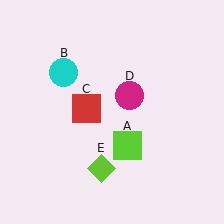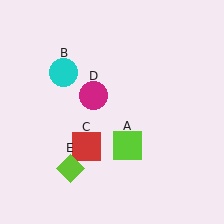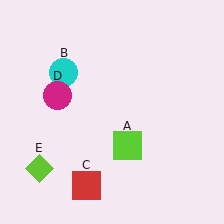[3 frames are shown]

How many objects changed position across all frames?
3 objects changed position: red square (object C), magenta circle (object D), lime diamond (object E).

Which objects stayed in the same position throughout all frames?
Lime square (object A) and cyan circle (object B) remained stationary.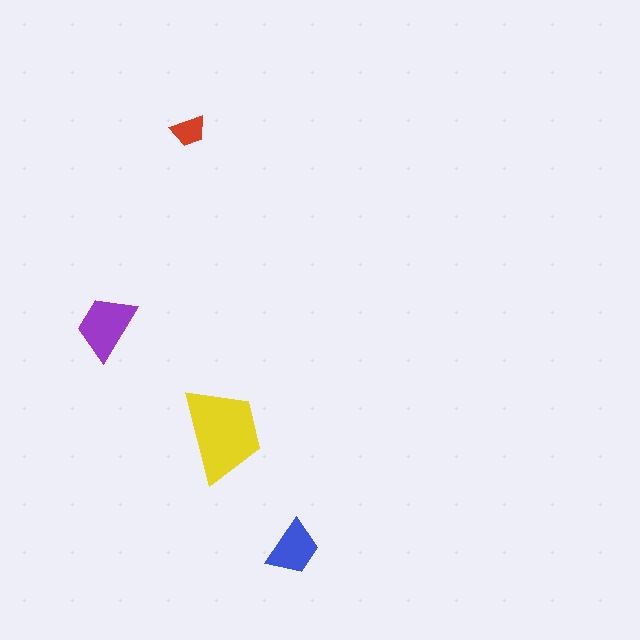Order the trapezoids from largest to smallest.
the yellow one, the purple one, the blue one, the red one.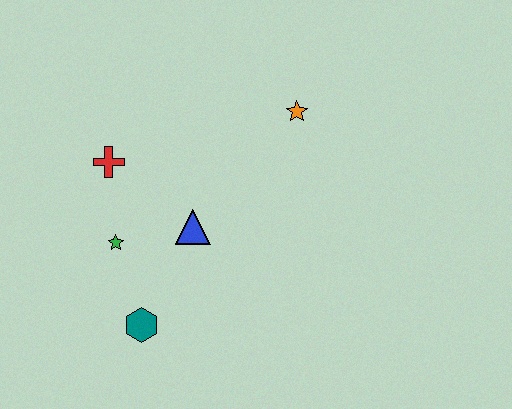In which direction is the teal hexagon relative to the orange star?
The teal hexagon is below the orange star.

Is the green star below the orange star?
Yes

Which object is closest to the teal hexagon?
The green star is closest to the teal hexagon.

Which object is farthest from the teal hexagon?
The orange star is farthest from the teal hexagon.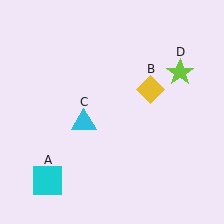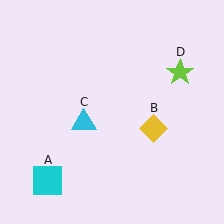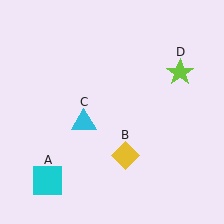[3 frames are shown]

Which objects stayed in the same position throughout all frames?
Cyan square (object A) and cyan triangle (object C) and lime star (object D) remained stationary.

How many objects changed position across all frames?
1 object changed position: yellow diamond (object B).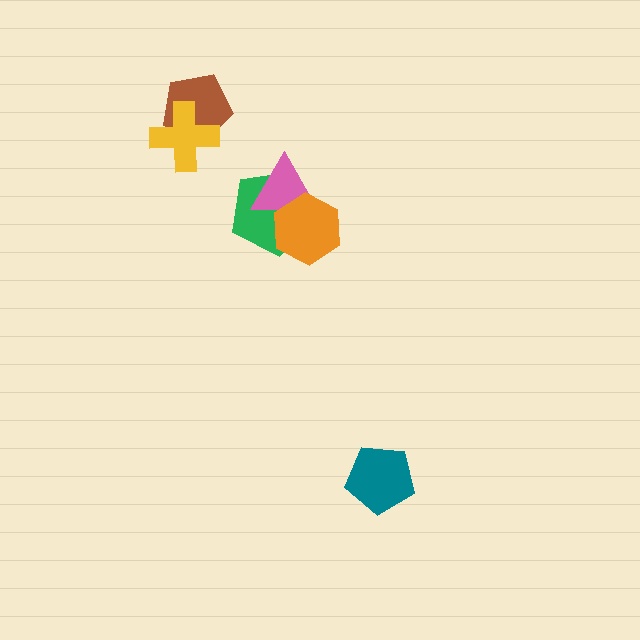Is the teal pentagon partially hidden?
No, no other shape covers it.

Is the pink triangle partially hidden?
Yes, it is partially covered by another shape.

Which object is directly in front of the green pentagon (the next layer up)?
The pink triangle is directly in front of the green pentagon.